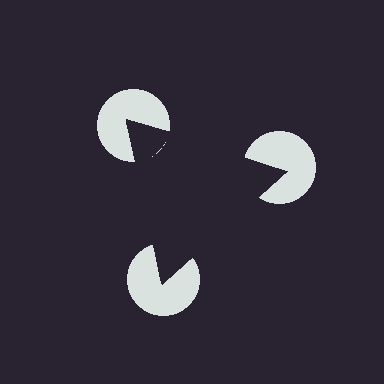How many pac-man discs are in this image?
There are 3 — one at each vertex of the illusory triangle.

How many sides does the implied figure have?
3 sides.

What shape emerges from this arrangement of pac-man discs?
An illusory triangle — its edges are inferred from the aligned wedge cuts in the pac-man discs, not physically drawn.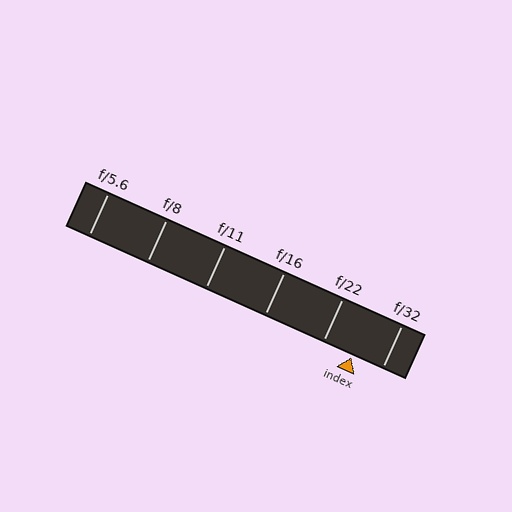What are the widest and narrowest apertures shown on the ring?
The widest aperture shown is f/5.6 and the narrowest is f/32.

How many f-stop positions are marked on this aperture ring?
There are 6 f-stop positions marked.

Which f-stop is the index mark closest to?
The index mark is closest to f/22.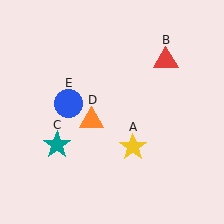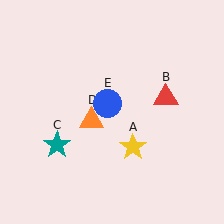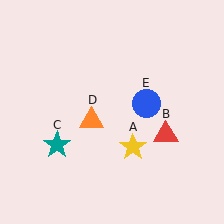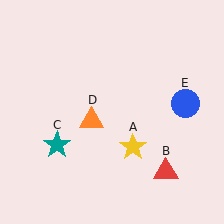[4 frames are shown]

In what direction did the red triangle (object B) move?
The red triangle (object B) moved down.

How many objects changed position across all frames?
2 objects changed position: red triangle (object B), blue circle (object E).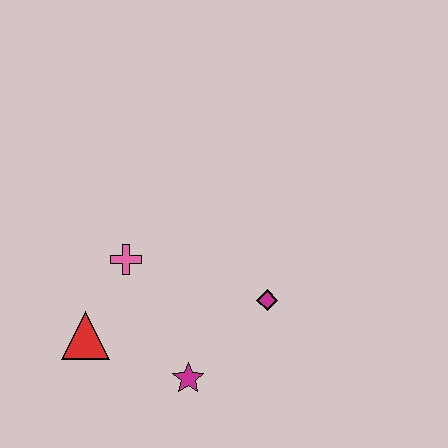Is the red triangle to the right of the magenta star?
No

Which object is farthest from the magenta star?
The pink cross is farthest from the magenta star.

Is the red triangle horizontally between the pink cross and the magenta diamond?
No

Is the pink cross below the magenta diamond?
No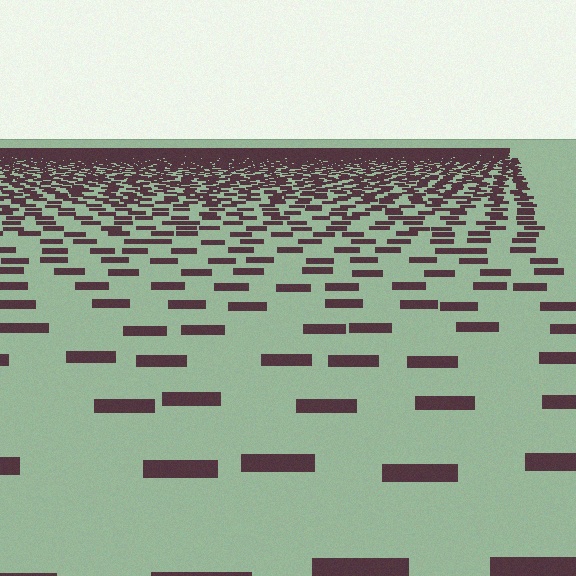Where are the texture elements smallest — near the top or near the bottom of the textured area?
Near the top.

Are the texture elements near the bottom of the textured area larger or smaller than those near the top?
Larger. Near the bottom, elements are closer to the viewer and appear at a bigger on-screen size.